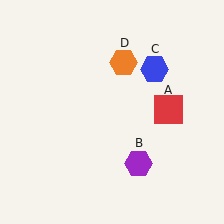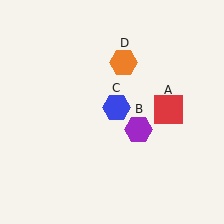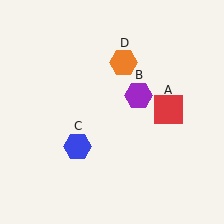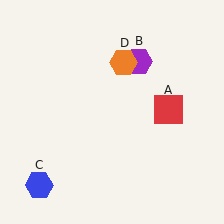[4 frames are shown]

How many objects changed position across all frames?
2 objects changed position: purple hexagon (object B), blue hexagon (object C).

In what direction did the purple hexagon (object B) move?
The purple hexagon (object B) moved up.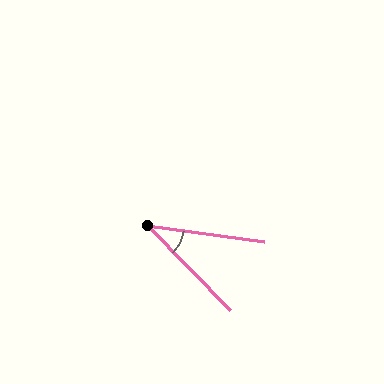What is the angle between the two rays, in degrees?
Approximately 38 degrees.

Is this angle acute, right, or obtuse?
It is acute.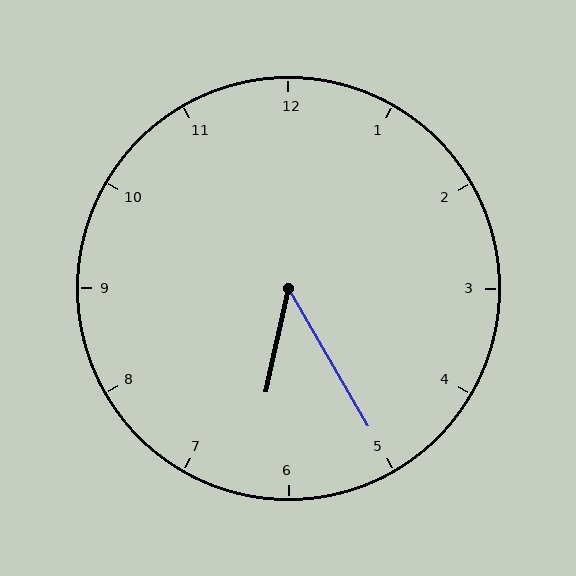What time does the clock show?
6:25.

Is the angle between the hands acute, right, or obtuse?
It is acute.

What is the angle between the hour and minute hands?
Approximately 42 degrees.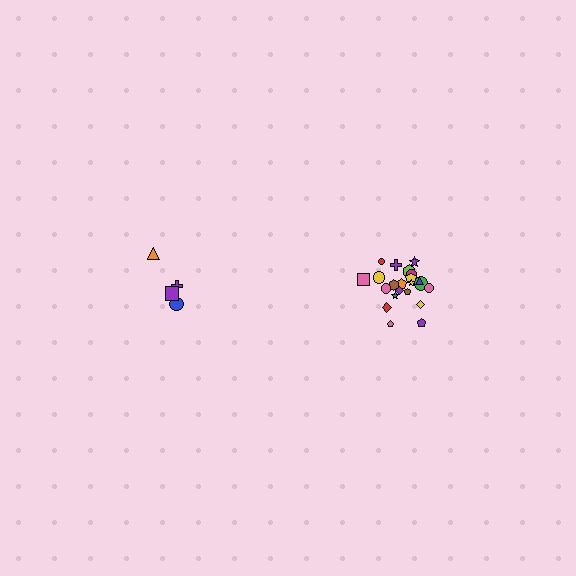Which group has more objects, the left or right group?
The right group.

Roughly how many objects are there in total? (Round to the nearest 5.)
Roughly 25 objects in total.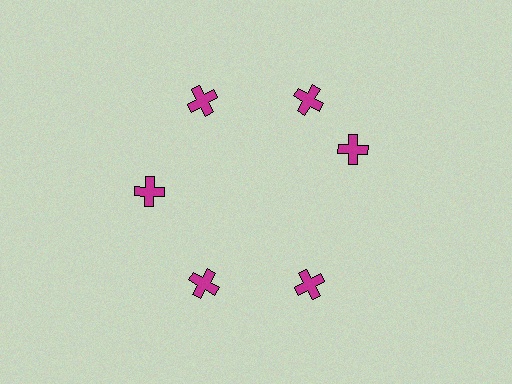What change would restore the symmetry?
The symmetry would be restored by rotating it back into even spacing with its neighbors so that all 6 crosses sit at equal angles and equal distance from the center.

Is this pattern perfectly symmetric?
No. The 6 magenta crosses are arranged in a ring, but one element near the 3 o'clock position is rotated out of alignment along the ring, breaking the 6-fold rotational symmetry.